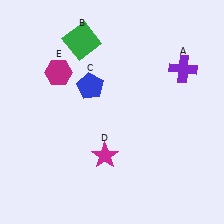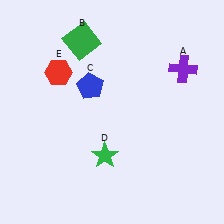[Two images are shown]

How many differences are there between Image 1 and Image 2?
There are 2 differences between the two images.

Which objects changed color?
D changed from magenta to green. E changed from magenta to red.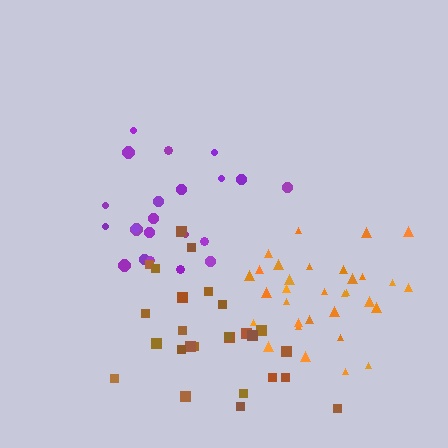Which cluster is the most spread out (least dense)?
Purple.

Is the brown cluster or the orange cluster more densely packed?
Orange.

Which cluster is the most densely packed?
Orange.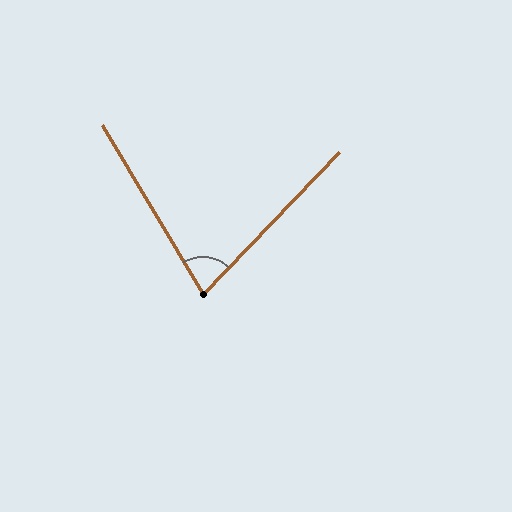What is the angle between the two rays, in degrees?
Approximately 75 degrees.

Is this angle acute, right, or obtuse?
It is acute.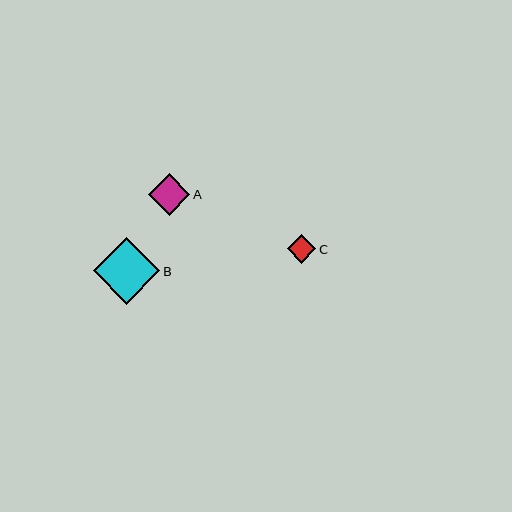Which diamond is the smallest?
Diamond C is the smallest with a size of approximately 28 pixels.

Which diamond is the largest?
Diamond B is the largest with a size of approximately 66 pixels.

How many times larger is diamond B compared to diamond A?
Diamond B is approximately 1.6 times the size of diamond A.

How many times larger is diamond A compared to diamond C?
Diamond A is approximately 1.5 times the size of diamond C.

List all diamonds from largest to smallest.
From largest to smallest: B, A, C.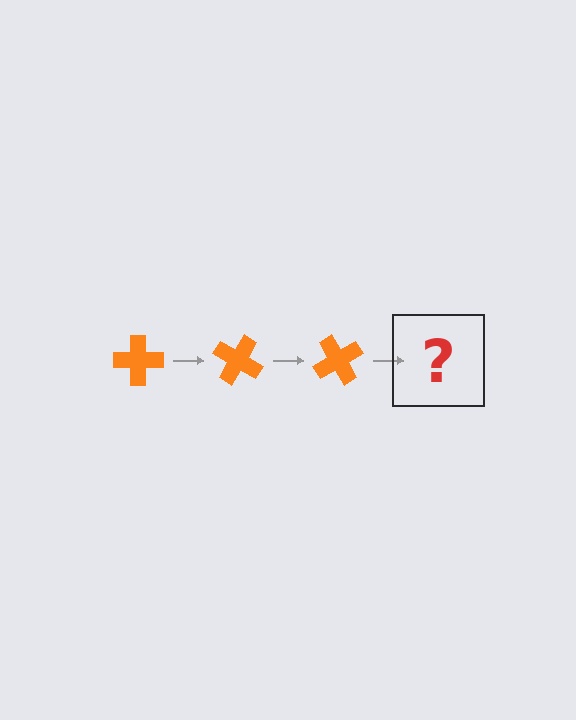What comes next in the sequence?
The next element should be an orange cross rotated 90 degrees.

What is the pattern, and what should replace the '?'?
The pattern is that the cross rotates 30 degrees each step. The '?' should be an orange cross rotated 90 degrees.